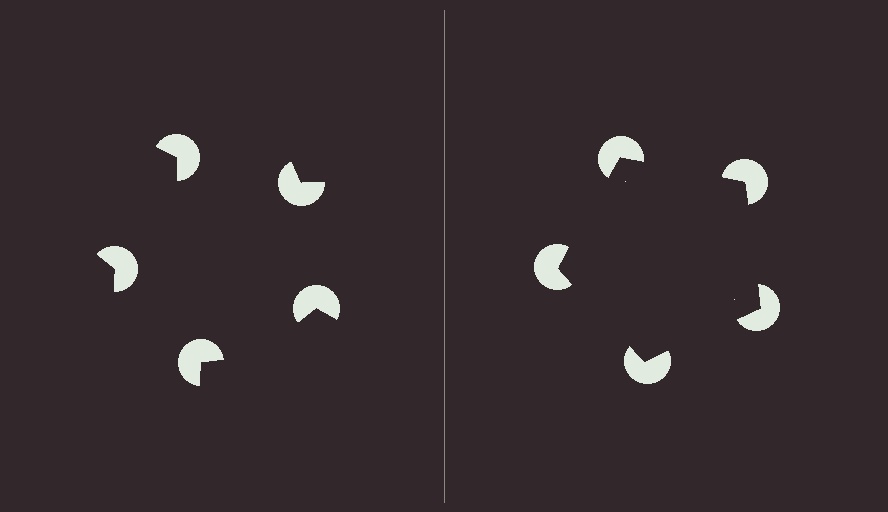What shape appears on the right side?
An illusory pentagon.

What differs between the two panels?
The pac-man discs are positioned identically on both sides; only the wedge orientations differ. On the right they align to a pentagon; on the left they are misaligned.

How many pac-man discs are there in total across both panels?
10 — 5 on each side.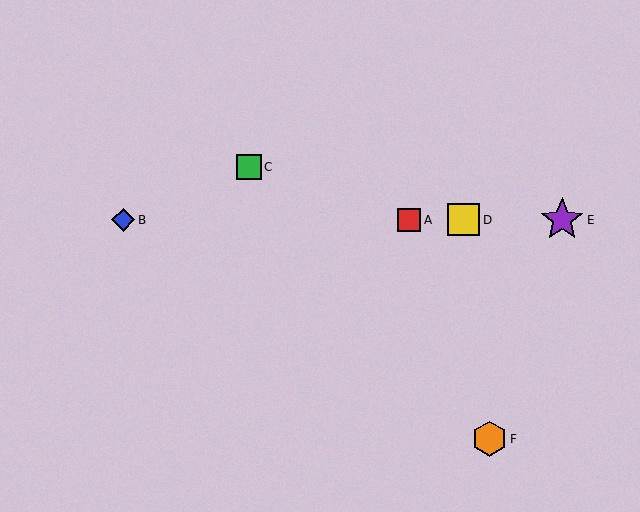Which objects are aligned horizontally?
Objects A, B, D, E are aligned horizontally.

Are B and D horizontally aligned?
Yes, both are at y≈220.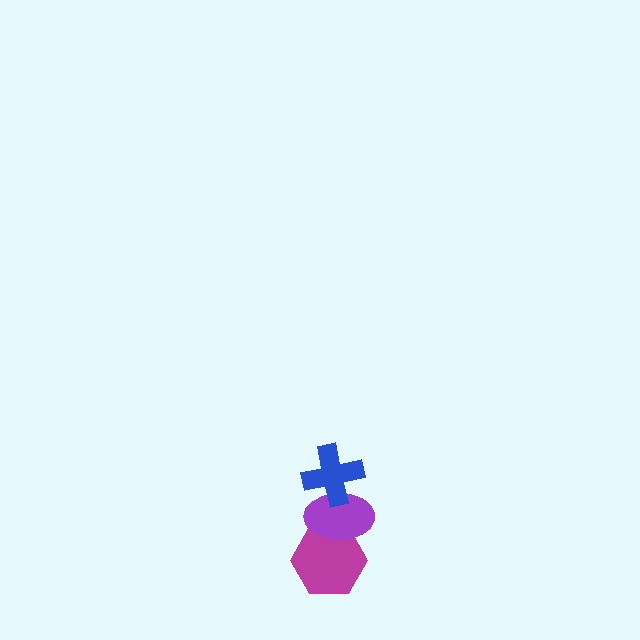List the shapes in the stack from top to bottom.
From top to bottom: the blue cross, the purple ellipse, the magenta hexagon.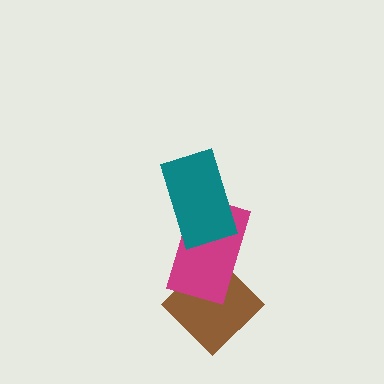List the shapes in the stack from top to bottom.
From top to bottom: the teal rectangle, the magenta rectangle, the brown diamond.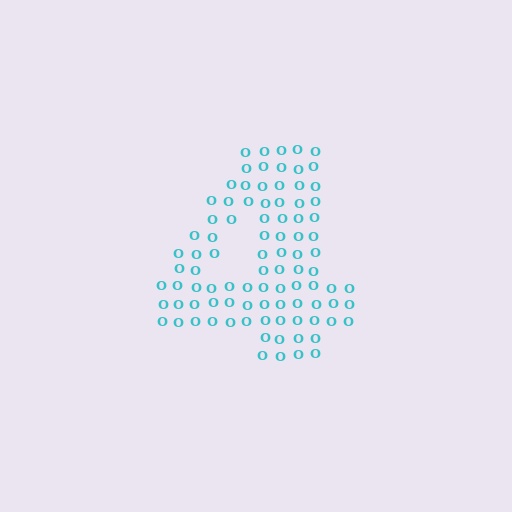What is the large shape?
The large shape is the digit 4.